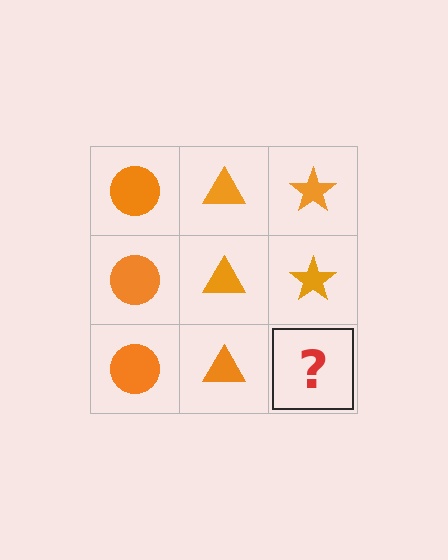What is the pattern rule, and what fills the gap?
The rule is that each column has a consistent shape. The gap should be filled with an orange star.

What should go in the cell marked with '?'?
The missing cell should contain an orange star.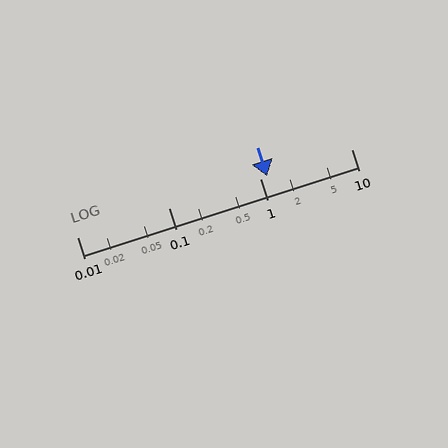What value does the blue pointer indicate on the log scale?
The pointer indicates approximately 1.2.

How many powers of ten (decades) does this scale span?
The scale spans 3 decades, from 0.01 to 10.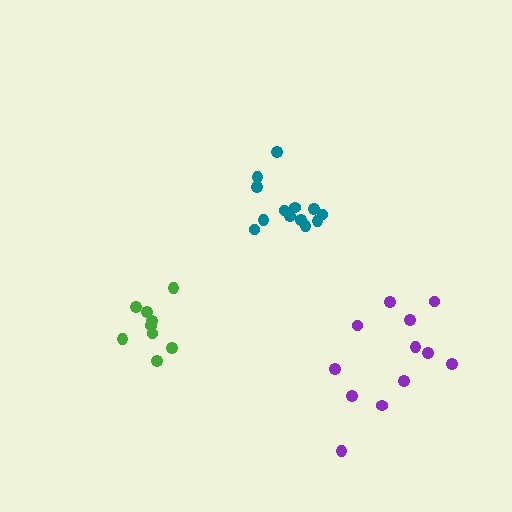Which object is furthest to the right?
The purple cluster is rightmost.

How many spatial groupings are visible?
There are 3 spatial groupings.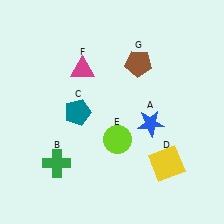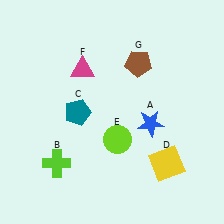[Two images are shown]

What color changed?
The cross (B) changed from green in Image 1 to lime in Image 2.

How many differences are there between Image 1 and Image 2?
There is 1 difference between the two images.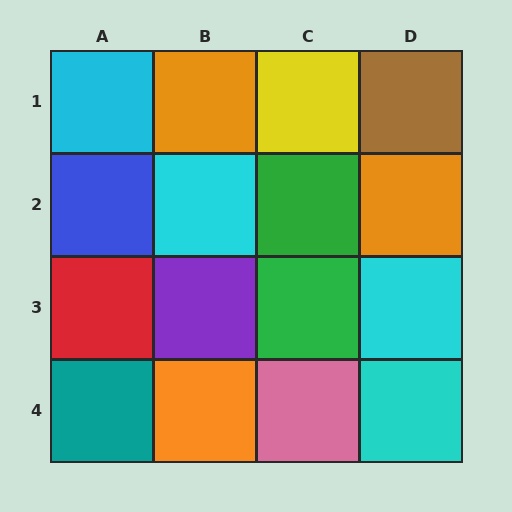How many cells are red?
1 cell is red.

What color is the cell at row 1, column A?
Cyan.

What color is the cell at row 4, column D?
Cyan.